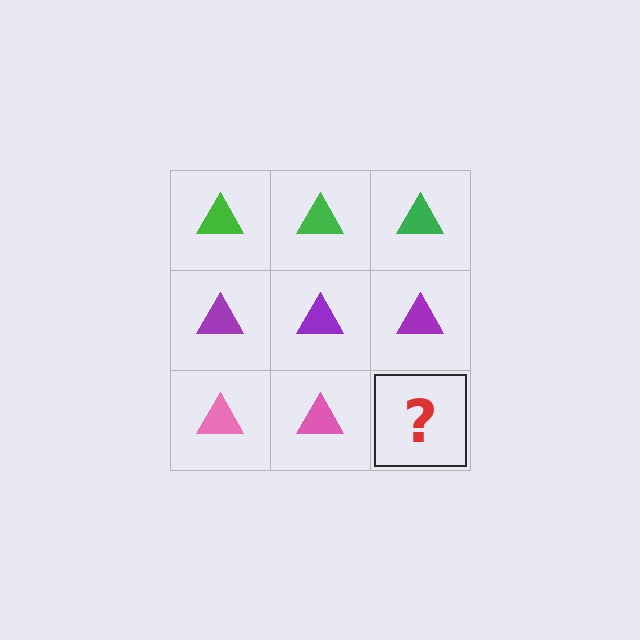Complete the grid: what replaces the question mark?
The question mark should be replaced with a pink triangle.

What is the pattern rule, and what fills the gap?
The rule is that each row has a consistent color. The gap should be filled with a pink triangle.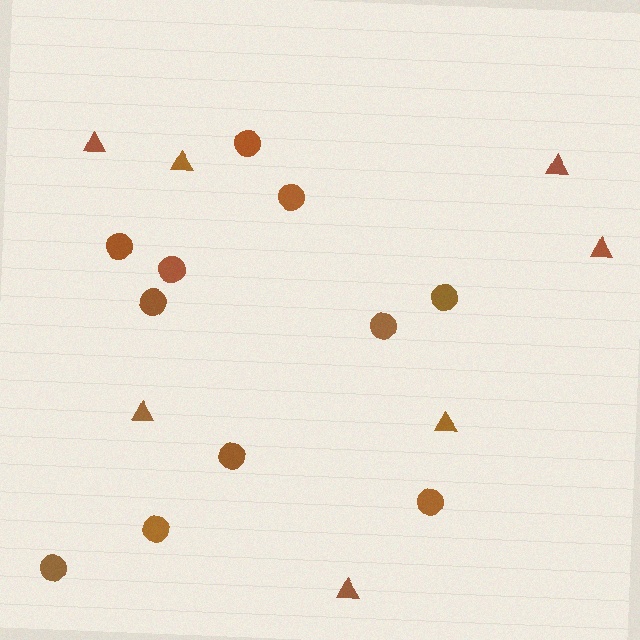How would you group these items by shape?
There are 2 groups: one group of triangles (7) and one group of circles (11).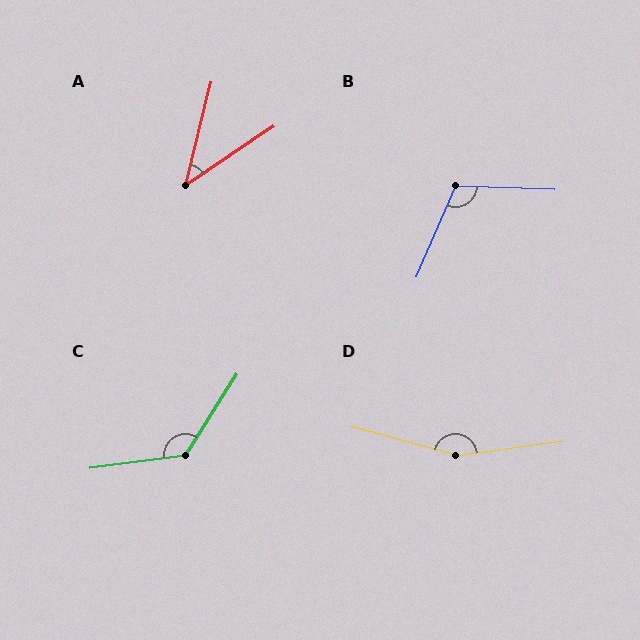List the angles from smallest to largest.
A (42°), B (111°), C (130°), D (157°).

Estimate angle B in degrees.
Approximately 111 degrees.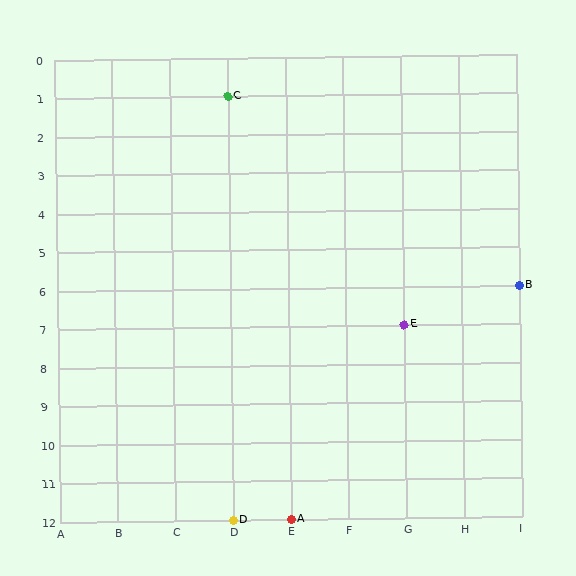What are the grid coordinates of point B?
Point B is at grid coordinates (I, 6).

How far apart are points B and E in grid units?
Points B and E are 2 columns and 1 row apart (about 2.2 grid units diagonally).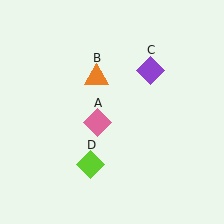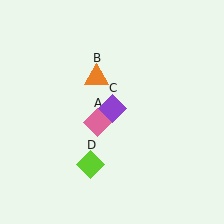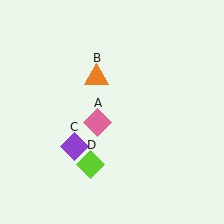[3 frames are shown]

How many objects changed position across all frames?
1 object changed position: purple diamond (object C).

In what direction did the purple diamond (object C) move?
The purple diamond (object C) moved down and to the left.